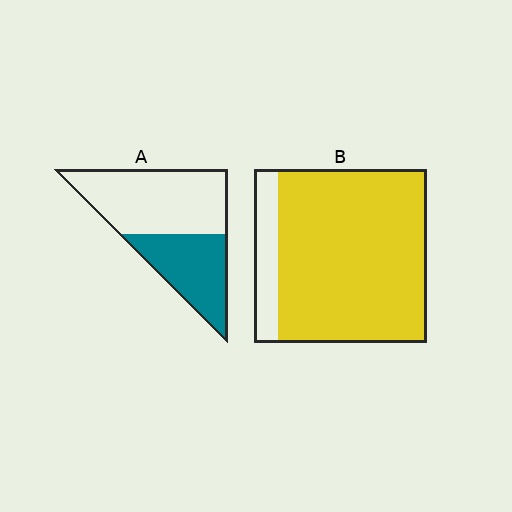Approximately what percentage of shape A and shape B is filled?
A is approximately 40% and B is approximately 85%.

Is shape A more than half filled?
No.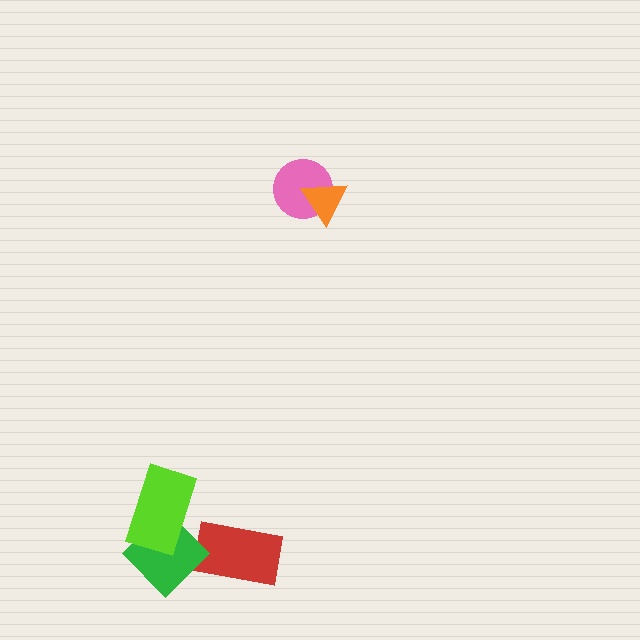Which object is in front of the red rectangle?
The green diamond is in front of the red rectangle.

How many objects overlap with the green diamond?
2 objects overlap with the green diamond.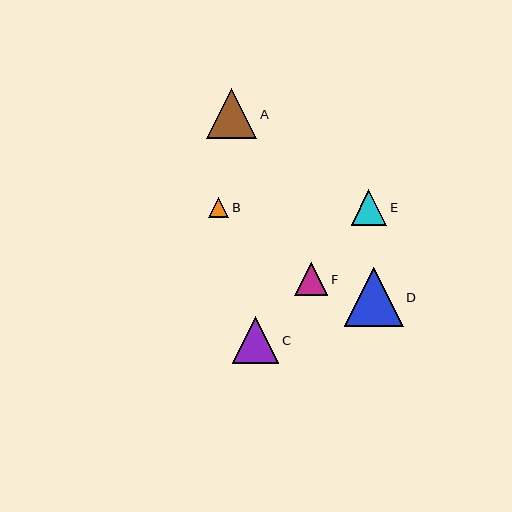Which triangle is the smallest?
Triangle B is the smallest with a size of approximately 20 pixels.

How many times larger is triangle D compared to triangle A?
Triangle D is approximately 1.2 times the size of triangle A.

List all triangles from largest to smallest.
From largest to smallest: D, A, C, E, F, B.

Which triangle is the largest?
Triangle D is the largest with a size of approximately 59 pixels.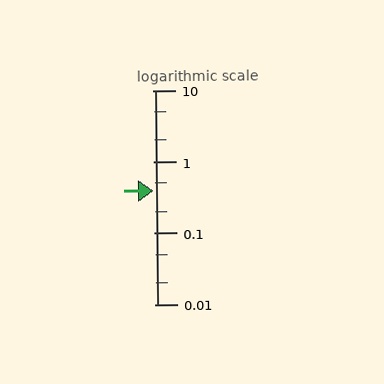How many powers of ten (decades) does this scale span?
The scale spans 3 decades, from 0.01 to 10.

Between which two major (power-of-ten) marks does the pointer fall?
The pointer is between 0.1 and 1.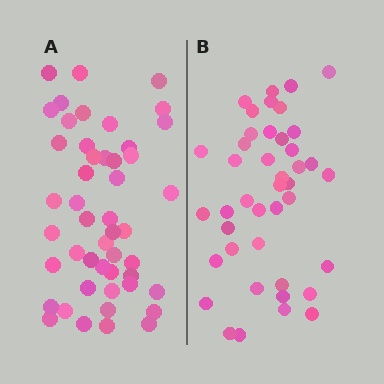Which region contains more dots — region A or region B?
Region A (the left region) has more dots.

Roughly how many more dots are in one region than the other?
Region A has about 6 more dots than region B.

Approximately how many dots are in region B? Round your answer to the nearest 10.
About 40 dots. (The exact count is 42, which rounds to 40.)